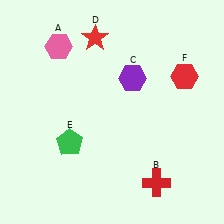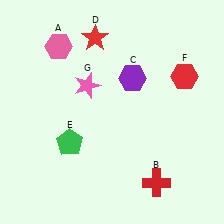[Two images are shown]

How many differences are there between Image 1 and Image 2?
There is 1 difference between the two images.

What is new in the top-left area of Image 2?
A pink star (G) was added in the top-left area of Image 2.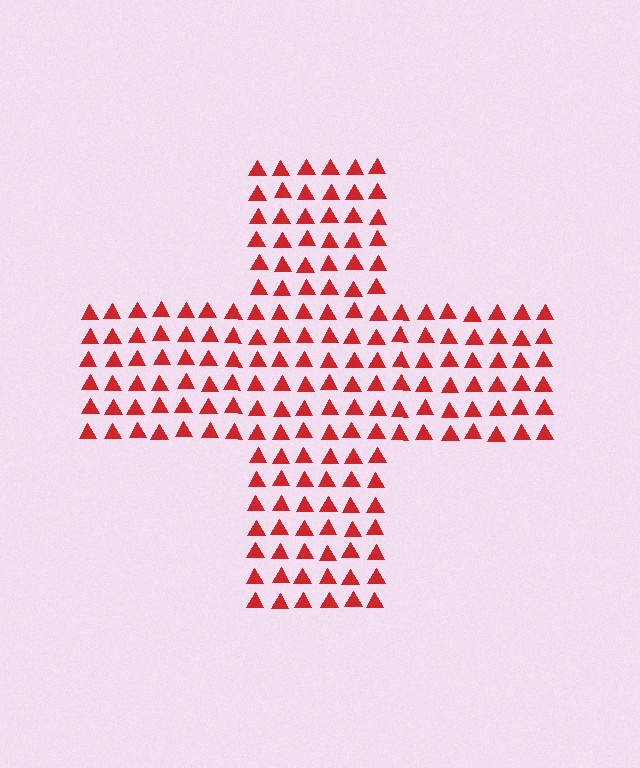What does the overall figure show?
The overall figure shows a cross.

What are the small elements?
The small elements are triangles.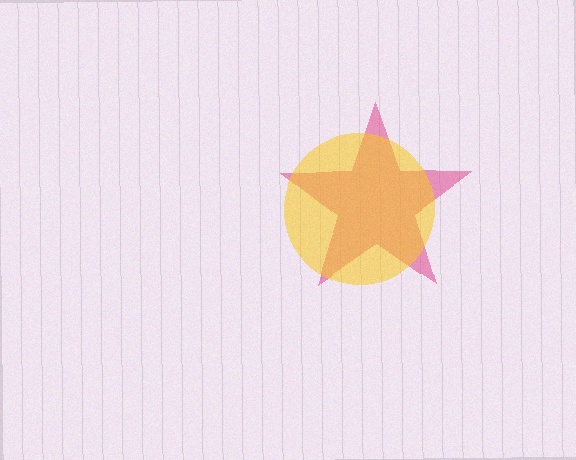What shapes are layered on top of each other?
The layered shapes are: a pink star, a yellow circle.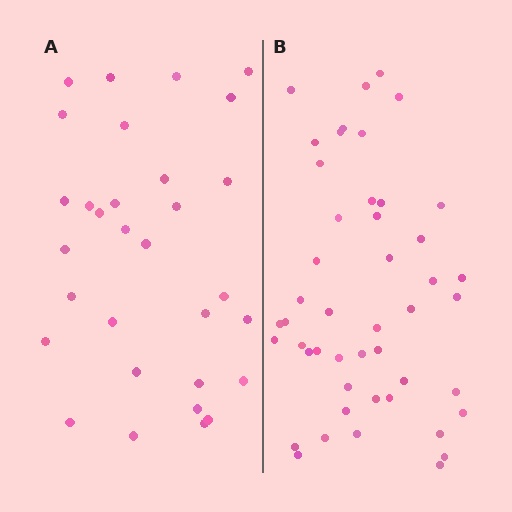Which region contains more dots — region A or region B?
Region B (the right region) has more dots.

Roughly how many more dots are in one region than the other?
Region B has approximately 15 more dots than region A.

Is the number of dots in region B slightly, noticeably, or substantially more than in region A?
Region B has substantially more. The ratio is roughly 1.5 to 1.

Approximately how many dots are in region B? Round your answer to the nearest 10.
About 50 dots. (The exact count is 47, which rounds to 50.)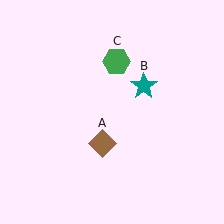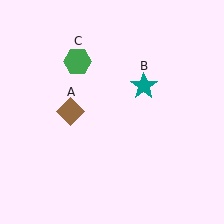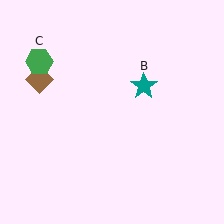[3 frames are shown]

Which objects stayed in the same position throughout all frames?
Teal star (object B) remained stationary.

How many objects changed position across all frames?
2 objects changed position: brown diamond (object A), green hexagon (object C).